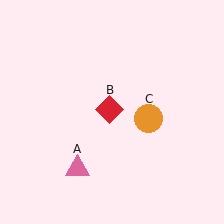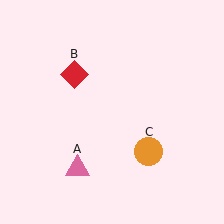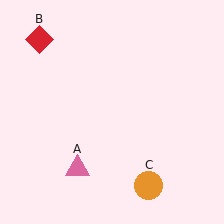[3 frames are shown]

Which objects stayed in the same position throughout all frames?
Pink triangle (object A) remained stationary.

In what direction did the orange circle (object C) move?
The orange circle (object C) moved down.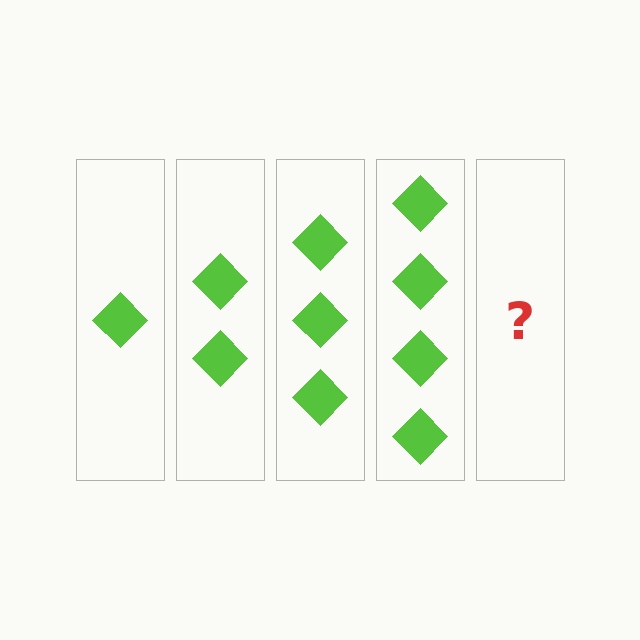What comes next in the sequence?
The next element should be 5 diamonds.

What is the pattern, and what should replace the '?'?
The pattern is that each step adds one more diamond. The '?' should be 5 diamonds.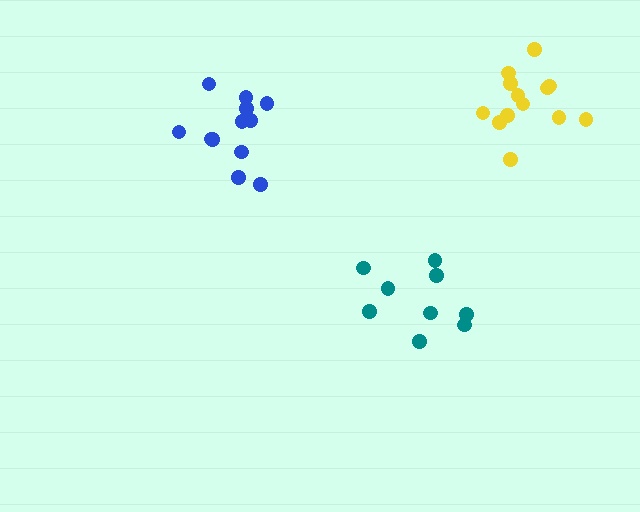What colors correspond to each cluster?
The clusters are colored: teal, yellow, blue.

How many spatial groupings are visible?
There are 3 spatial groupings.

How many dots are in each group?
Group 1: 9 dots, Group 2: 13 dots, Group 3: 12 dots (34 total).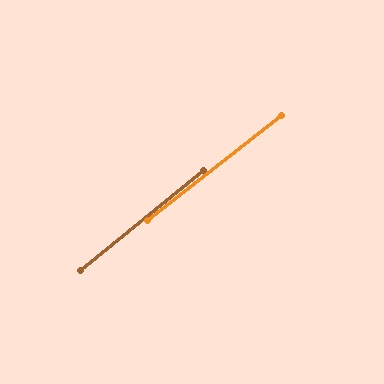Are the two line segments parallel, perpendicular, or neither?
Parallel — their directions differ by only 1.4°.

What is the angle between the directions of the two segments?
Approximately 1 degree.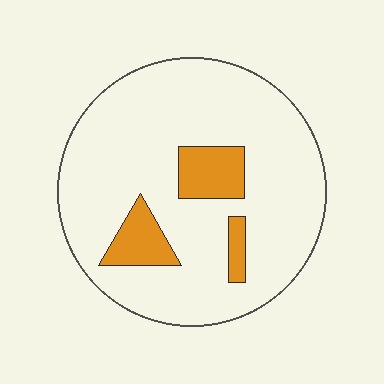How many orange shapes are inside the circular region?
3.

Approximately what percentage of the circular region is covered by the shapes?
Approximately 15%.